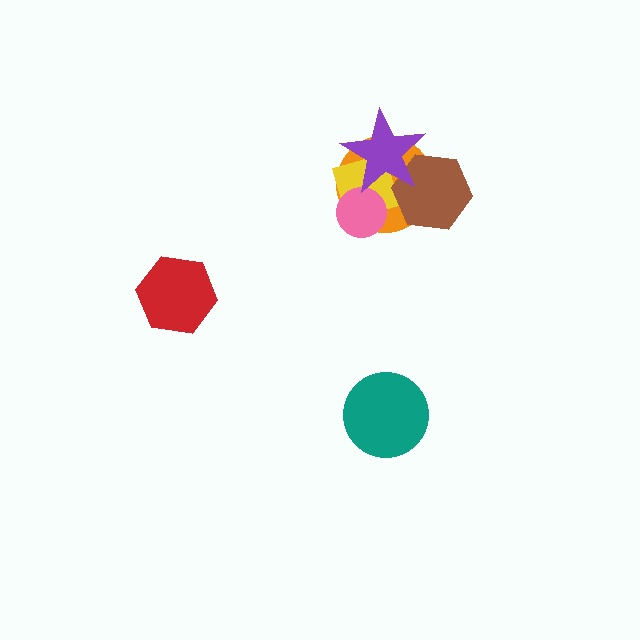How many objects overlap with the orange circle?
4 objects overlap with the orange circle.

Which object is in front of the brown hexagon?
The purple star is in front of the brown hexagon.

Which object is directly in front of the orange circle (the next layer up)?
The yellow diamond is directly in front of the orange circle.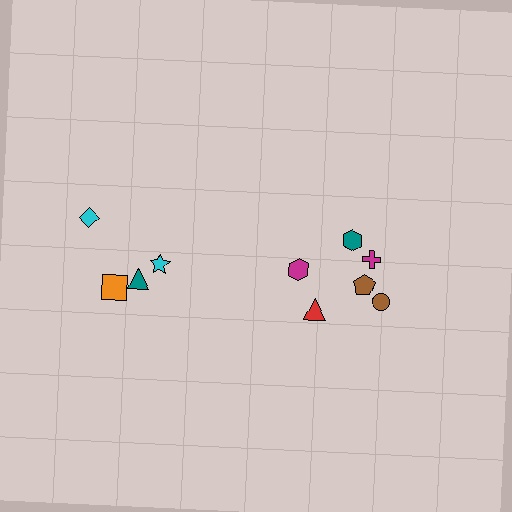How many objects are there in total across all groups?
There are 10 objects.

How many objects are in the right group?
There are 6 objects.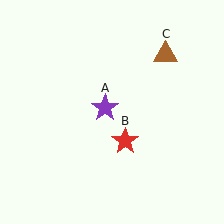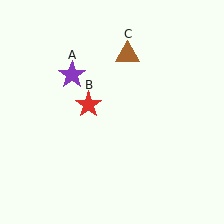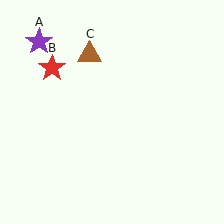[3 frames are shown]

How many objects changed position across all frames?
3 objects changed position: purple star (object A), red star (object B), brown triangle (object C).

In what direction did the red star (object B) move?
The red star (object B) moved up and to the left.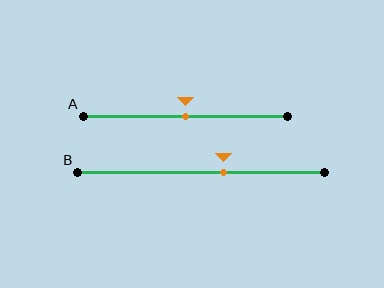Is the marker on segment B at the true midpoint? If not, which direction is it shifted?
No, the marker on segment B is shifted to the right by about 9% of the segment length.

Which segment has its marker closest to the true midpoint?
Segment A has its marker closest to the true midpoint.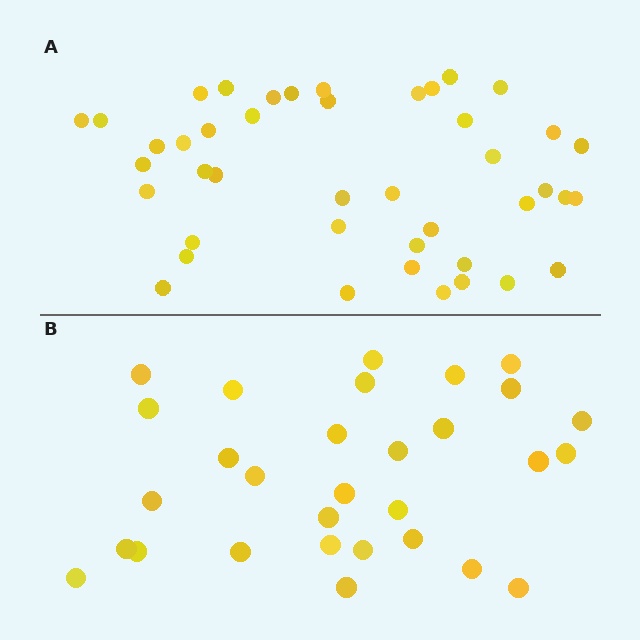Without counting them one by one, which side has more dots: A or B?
Region A (the top region) has more dots.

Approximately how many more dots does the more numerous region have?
Region A has approximately 15 more dots than region B.